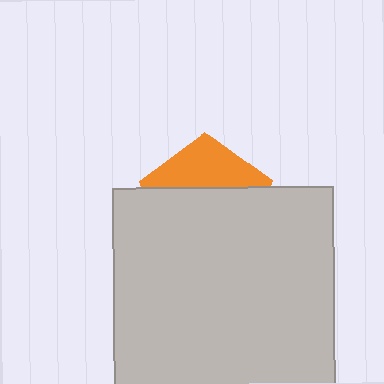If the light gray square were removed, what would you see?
You would see the complete orange pentagon.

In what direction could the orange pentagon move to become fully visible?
The orange pentagon could move up. That would shift it out from behind the light gray square entirely.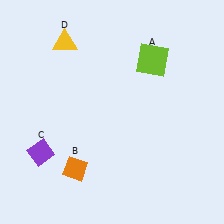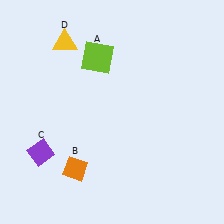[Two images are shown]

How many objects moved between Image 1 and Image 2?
1 object moved between the two images.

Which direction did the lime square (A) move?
The lime square (A) moved left.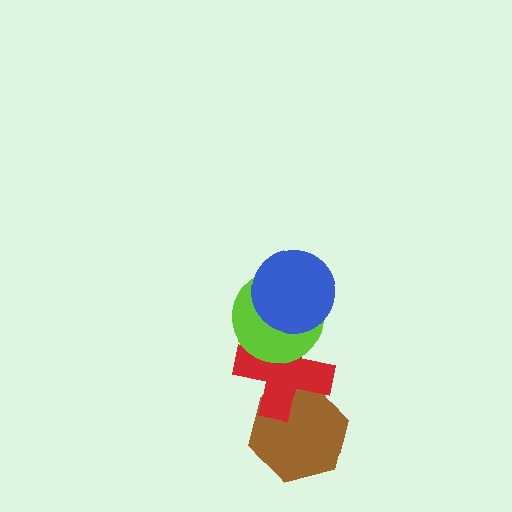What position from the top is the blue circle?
The blue circle is 1st from the top.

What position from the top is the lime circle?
The lime circle is 2nd from the top.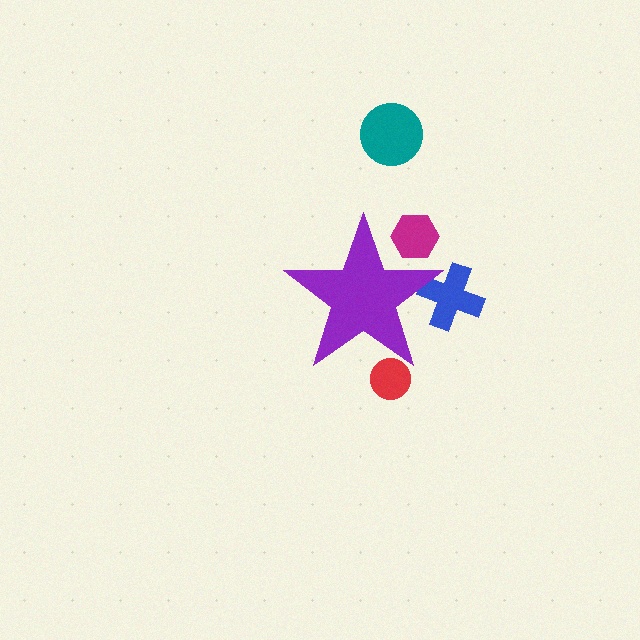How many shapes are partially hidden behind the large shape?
3 shapes are partially hidden.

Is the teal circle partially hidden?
No, the teal circle is fully visible.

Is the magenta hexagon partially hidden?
Yes, the magenta hexagon is partially hidden behind the purple star.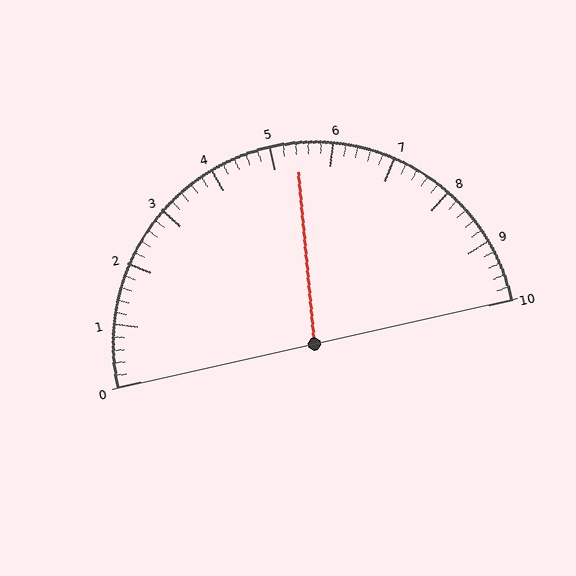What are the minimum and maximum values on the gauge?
The gauge ranges from 0 to 10.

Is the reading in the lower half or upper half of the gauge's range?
The reading is in the upper half of the range (0 to 10).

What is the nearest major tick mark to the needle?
The nearest major tick mark is 5.